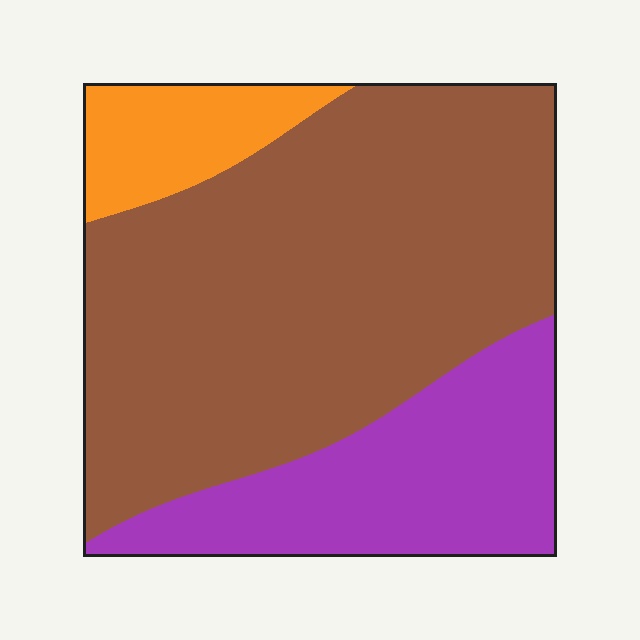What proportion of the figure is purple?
Purple covers around 25% of the figure.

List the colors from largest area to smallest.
From largest to smallest: brown, purple, orange.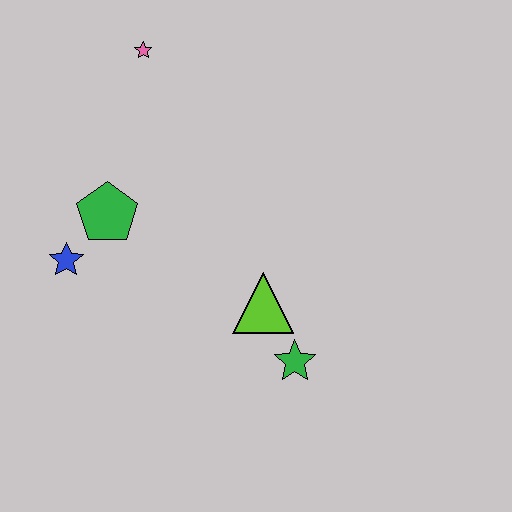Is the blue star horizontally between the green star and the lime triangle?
No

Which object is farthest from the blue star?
The green star is farthest from the blue star.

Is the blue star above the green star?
Yes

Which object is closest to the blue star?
The green pentagon is closest to the blue star.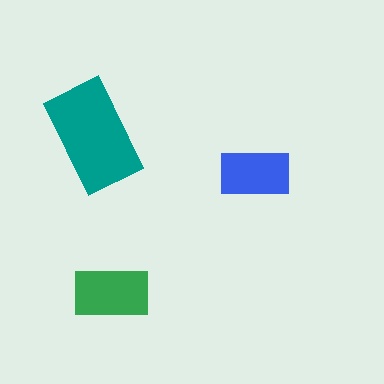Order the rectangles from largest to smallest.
the teal one, the green one, the blue one.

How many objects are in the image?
There are 3 objects in the image.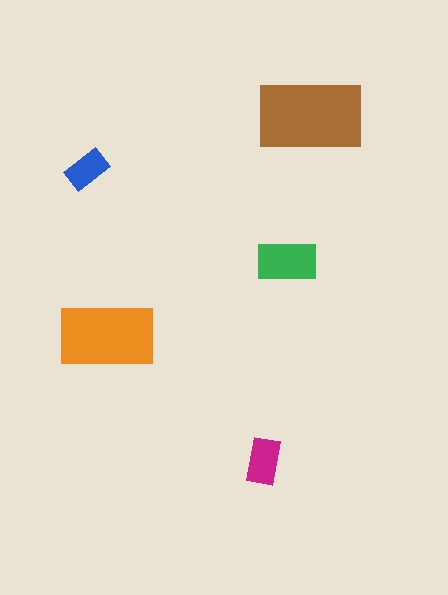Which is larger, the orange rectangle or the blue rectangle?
The orange one.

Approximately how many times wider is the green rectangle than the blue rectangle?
About 1.5 times wider.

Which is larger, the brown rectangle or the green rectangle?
The brown one.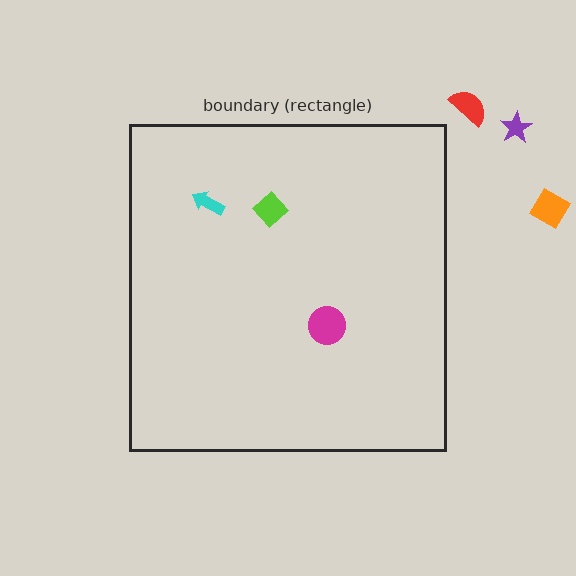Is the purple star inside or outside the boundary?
Outside.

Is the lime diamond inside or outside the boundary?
Inside.